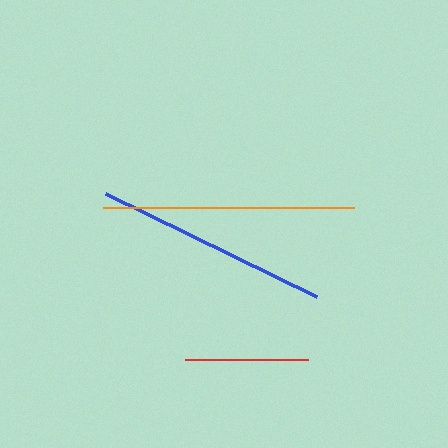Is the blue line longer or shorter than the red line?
The blue line is longer than the red line.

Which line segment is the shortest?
The red line is the shortest at approximately 123 pixels.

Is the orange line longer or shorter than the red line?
The orange line is longer than the red line.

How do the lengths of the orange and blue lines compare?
The orange and blue lines are approximately the same length.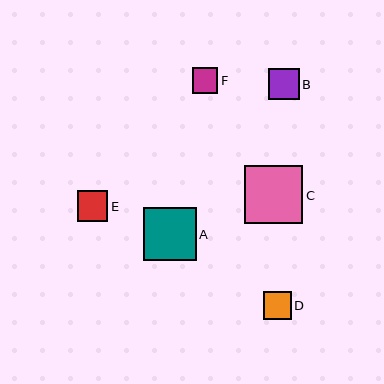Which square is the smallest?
Square F is the smallest with a size of approximately 25 pixels.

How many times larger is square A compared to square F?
Square A is approximately 2.1 times the size of square F.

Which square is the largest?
Square C is the largest with a size of approximately 58 pixels.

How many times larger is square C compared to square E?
Square C is approximately 1.9 times the size of square E.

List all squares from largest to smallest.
From largest to smallest: C, A, B, E, D, F.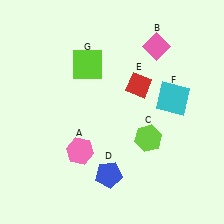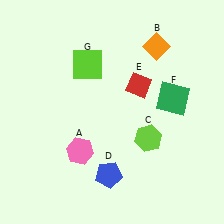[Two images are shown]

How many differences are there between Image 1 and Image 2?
There are 2 differences between the two images.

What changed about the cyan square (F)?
In Image 1, F is cyan. In Image 2, it changed to green.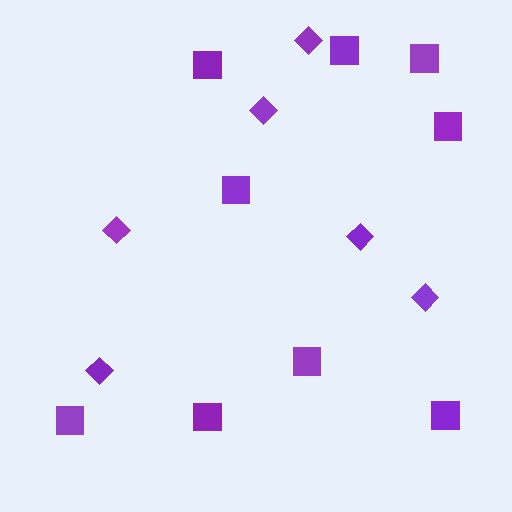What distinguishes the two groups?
There are 2 groups: one group of diamonds (6) and one group of squares (9).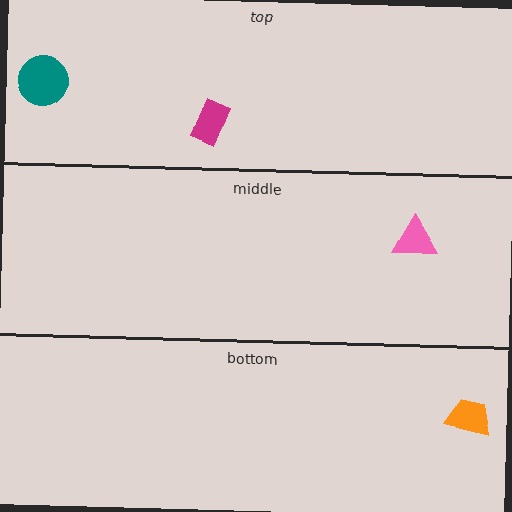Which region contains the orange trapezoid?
The bottom region.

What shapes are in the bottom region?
The orange trapezoid.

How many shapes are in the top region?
2.